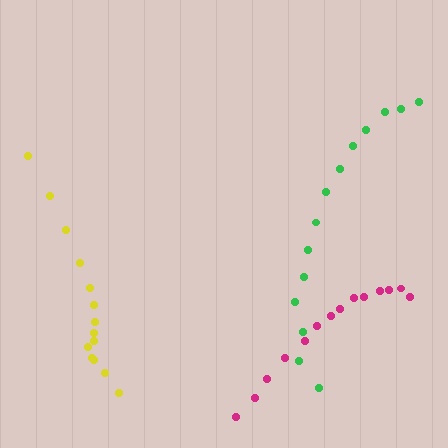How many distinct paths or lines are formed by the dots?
There are 3 distinct paths.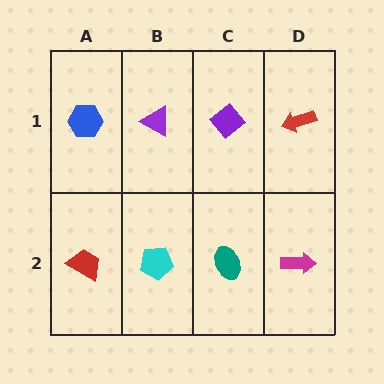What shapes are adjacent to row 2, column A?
A blue hexagon (row 1, column A), a cyan pentagon (row 2, column B).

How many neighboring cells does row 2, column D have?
2.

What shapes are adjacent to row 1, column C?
A teal ellipse (row 2, column C), a purple triangle (row 1, column B), a red arrow (row 1, column D).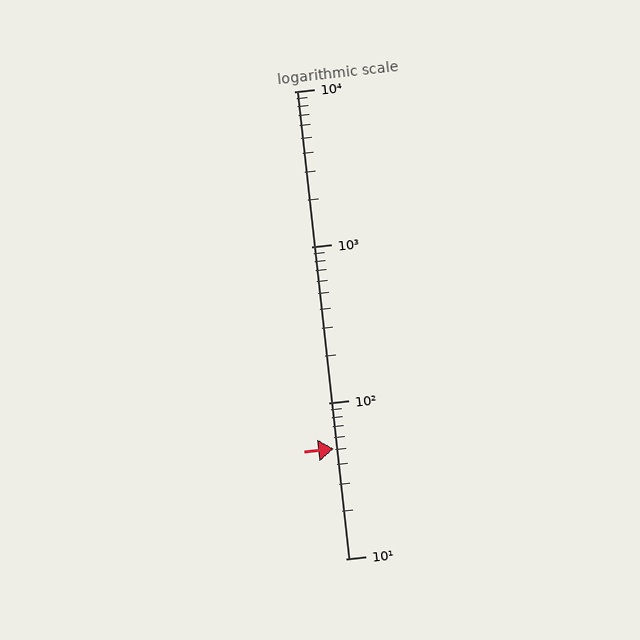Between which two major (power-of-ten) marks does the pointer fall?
The pointer is between 10 and 100.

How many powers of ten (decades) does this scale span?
The scale spans 3 decades, from 10 to 10000.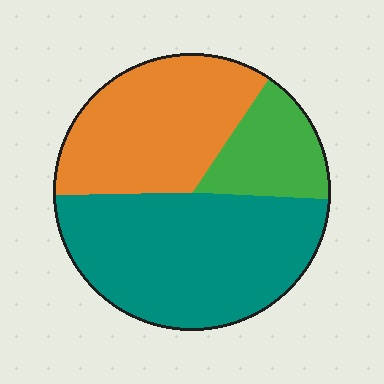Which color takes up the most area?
Teal, at roughly 50%.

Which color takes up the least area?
Green, at roughly 15%.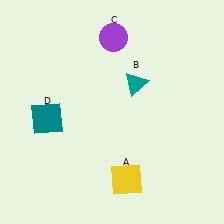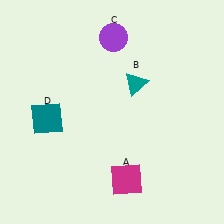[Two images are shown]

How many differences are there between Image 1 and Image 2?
There is 1 difference between the two images.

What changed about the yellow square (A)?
In Image 1, A is yellow. In Image 2, it changed to magenta.